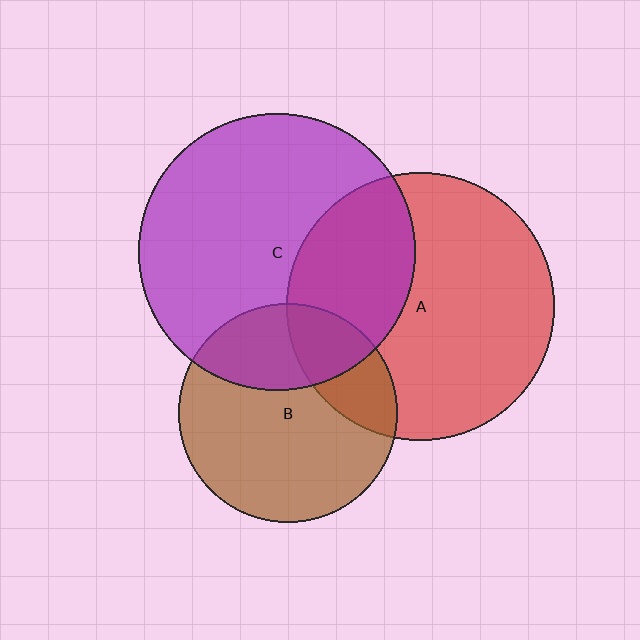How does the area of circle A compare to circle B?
Approximately 1.5 times.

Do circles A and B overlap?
Yes.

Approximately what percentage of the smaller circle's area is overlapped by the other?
Approximately 25%.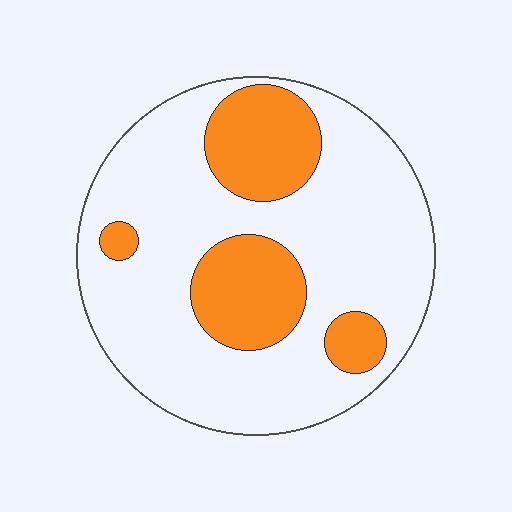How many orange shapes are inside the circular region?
4.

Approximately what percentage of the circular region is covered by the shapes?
Approximately 25%.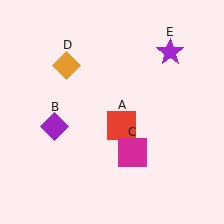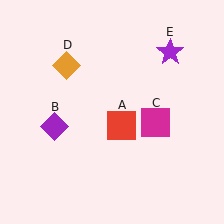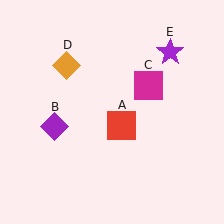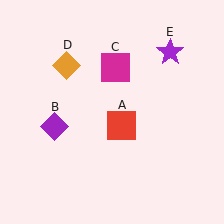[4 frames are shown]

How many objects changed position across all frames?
1 object changed position: magenta square (object C).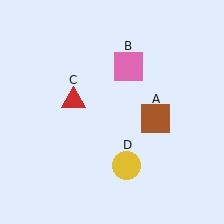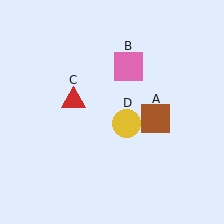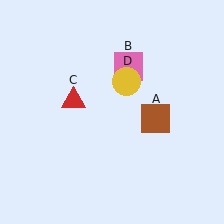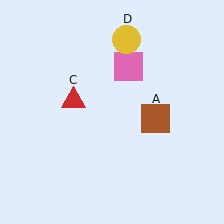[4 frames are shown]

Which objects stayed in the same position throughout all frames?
Brown square (object A) and pink square (object B) and red triangle (object C) remained stationary.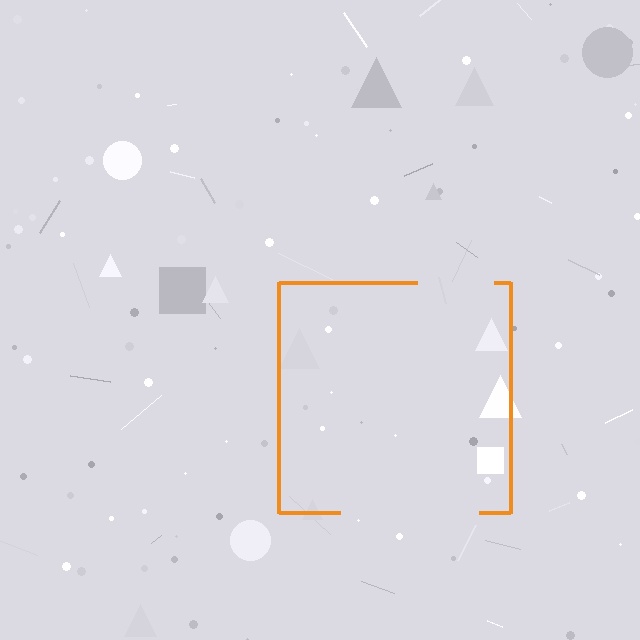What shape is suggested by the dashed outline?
The dashed outline suggests a square.